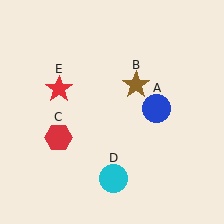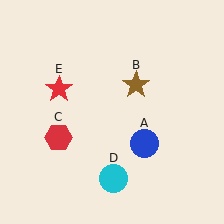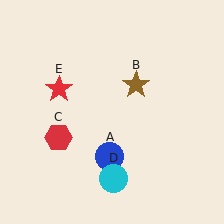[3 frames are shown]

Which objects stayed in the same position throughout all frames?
Brown star (object B) and red hexagon (object C) and cyan circle (object D) and red star (object E) remained stationary.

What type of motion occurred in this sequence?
The blue circle (object A) rotated clockwise around the center of the scene.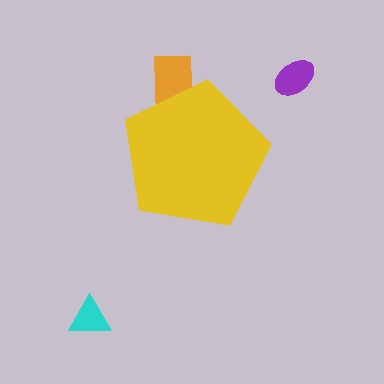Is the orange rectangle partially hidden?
Yes, the orange rectangle is partially hidden behind the yellow pentagon.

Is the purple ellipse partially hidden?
No, the purple ellipse is fully visible.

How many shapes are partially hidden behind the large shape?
1 shape is partially hidden.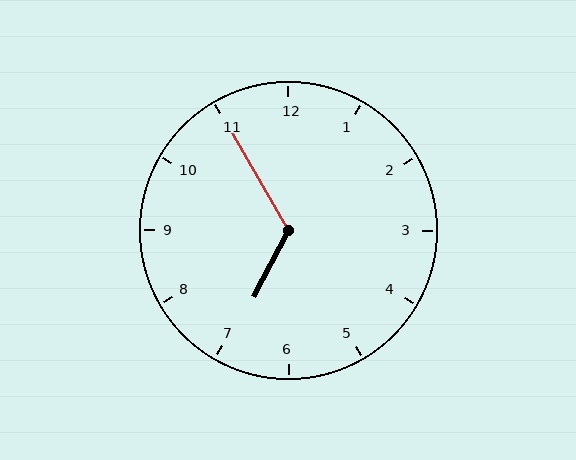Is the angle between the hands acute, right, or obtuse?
It is obtuse.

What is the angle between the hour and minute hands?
Approximately 122 degrees.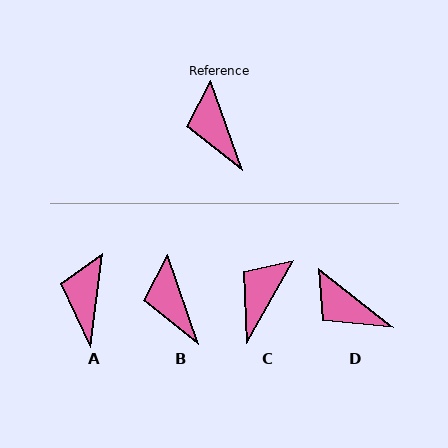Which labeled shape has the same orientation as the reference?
B.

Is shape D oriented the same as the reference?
No, it is off by about 32 degrees.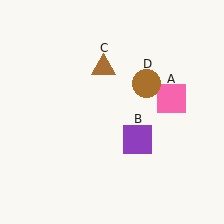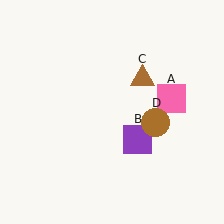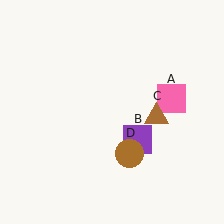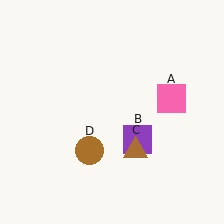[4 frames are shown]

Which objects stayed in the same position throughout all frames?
Pink square (object A) and purple square (object B) remained stationary.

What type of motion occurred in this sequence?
The brown triangle (object C), brown circle (object D) rotated clockwise around the center of the scene.